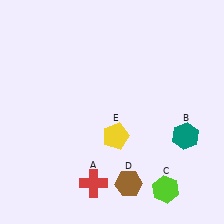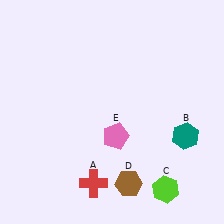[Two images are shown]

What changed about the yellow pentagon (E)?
In Image 1, E is yellow. In Image 2, it changed to pink.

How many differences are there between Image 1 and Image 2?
There is 1 difference between the two images.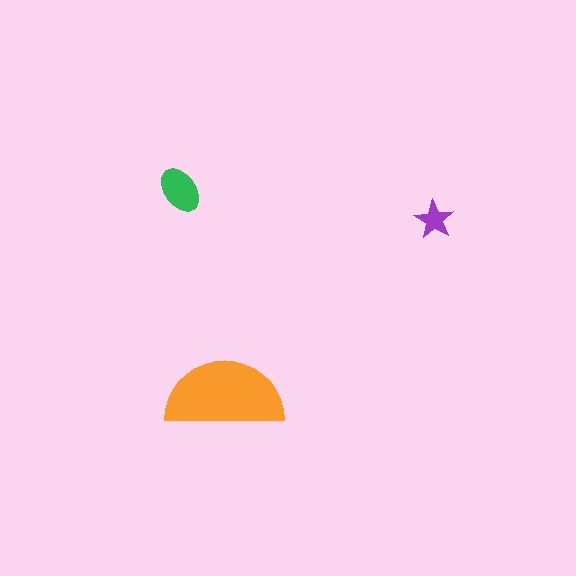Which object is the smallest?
The purple star.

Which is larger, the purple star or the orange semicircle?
The orange semicircle.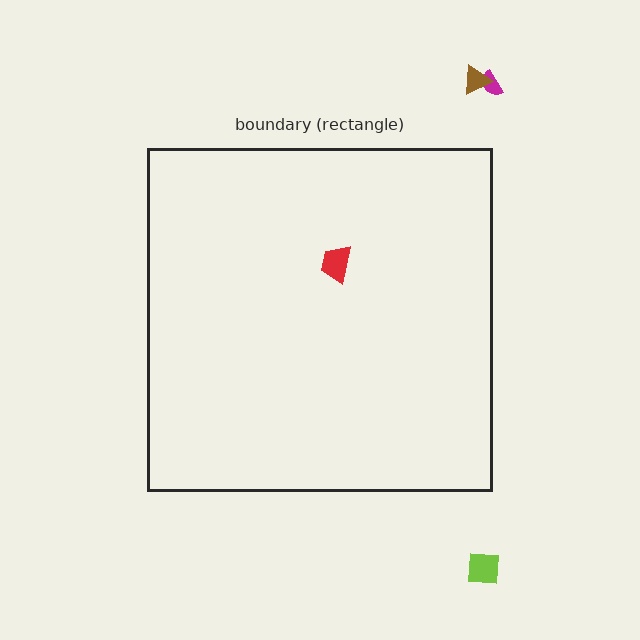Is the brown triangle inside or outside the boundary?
Outside.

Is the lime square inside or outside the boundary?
Outside.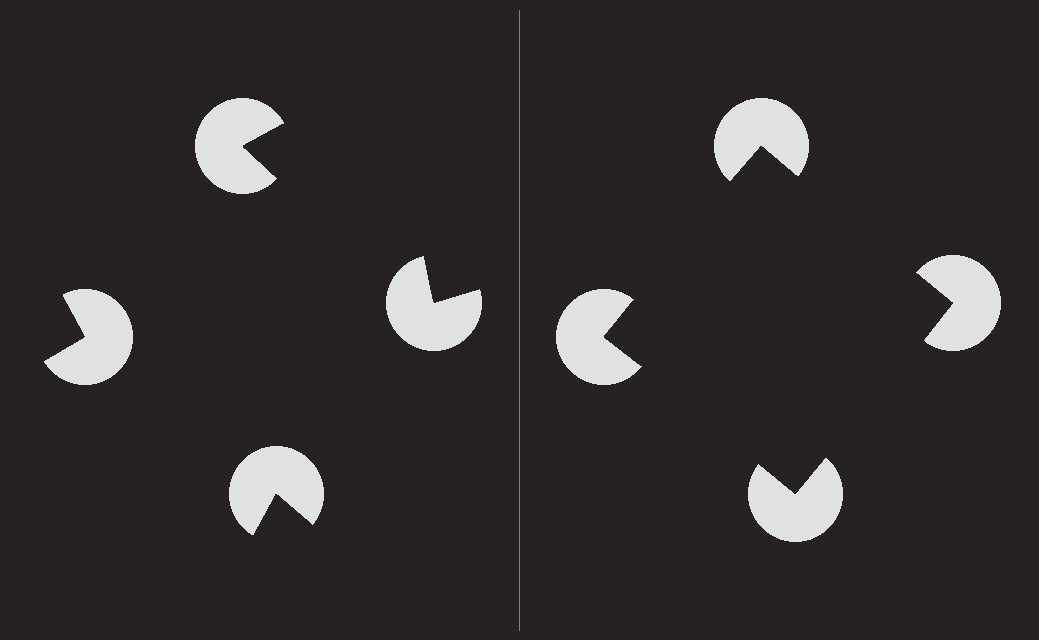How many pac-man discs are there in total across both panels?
8 — 4 on each side.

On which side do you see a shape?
An illusory square appears on the right side. On the left side the wedge cuts are rotated, so no coherent shape forms.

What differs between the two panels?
The pac-man discs are positioned identically on both sides; only the wedge orientations differ. On the right they align to a square; on the left they are misaligned.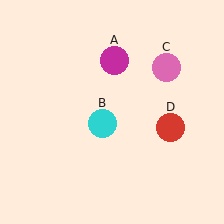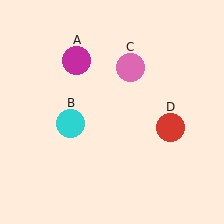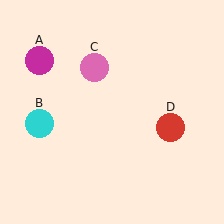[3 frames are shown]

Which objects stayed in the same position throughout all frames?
Red circle (object D) remained stationary.